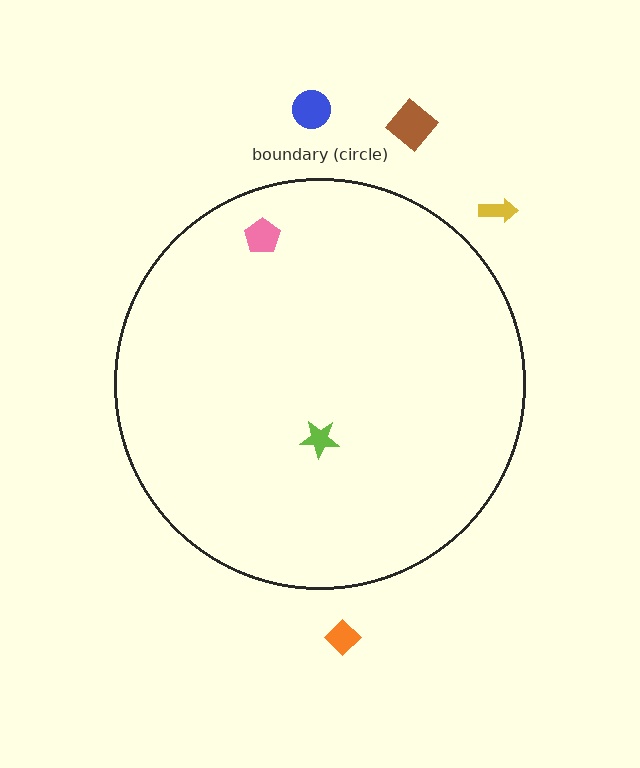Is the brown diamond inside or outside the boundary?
Outside.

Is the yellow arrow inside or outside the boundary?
Outside.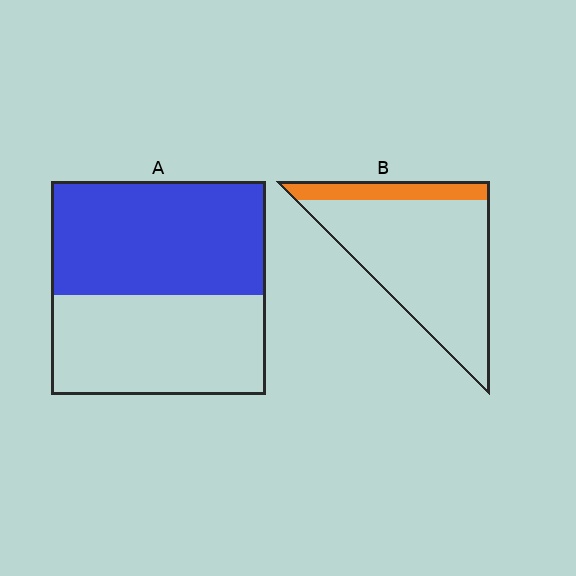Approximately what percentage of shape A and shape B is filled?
A is approximately 55% and B is approximately 15%.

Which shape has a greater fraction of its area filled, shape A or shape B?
Shape A.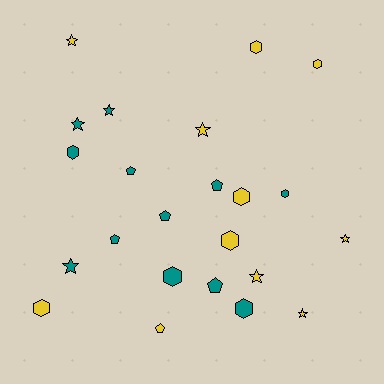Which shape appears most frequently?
Hexagon, with 9 objects.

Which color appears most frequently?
Teal, with 12 objects.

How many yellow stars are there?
There are 5 yellow stars.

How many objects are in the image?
There are 23 objects.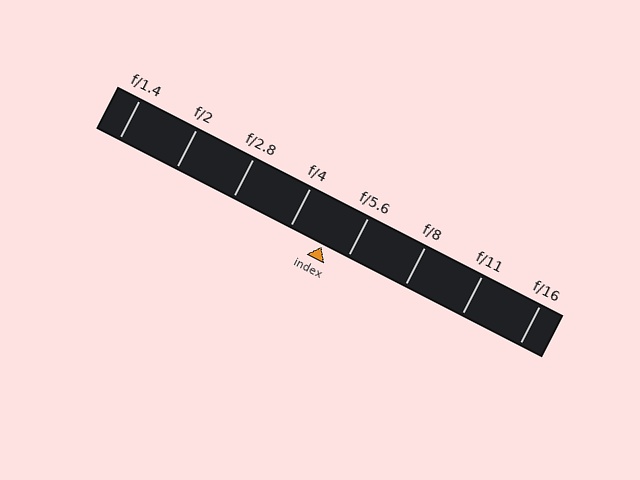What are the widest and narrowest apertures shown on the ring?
The widest aperture shown is f/1.4 and the narrowest is f/16.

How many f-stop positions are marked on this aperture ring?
There are 8 f-stop positions marked.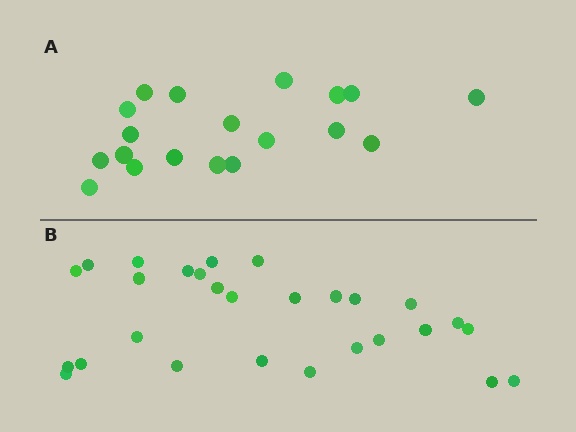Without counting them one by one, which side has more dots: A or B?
Region B (the bottom region) has more dots.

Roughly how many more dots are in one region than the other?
Region B has roughly 8 or so more dots than region A.